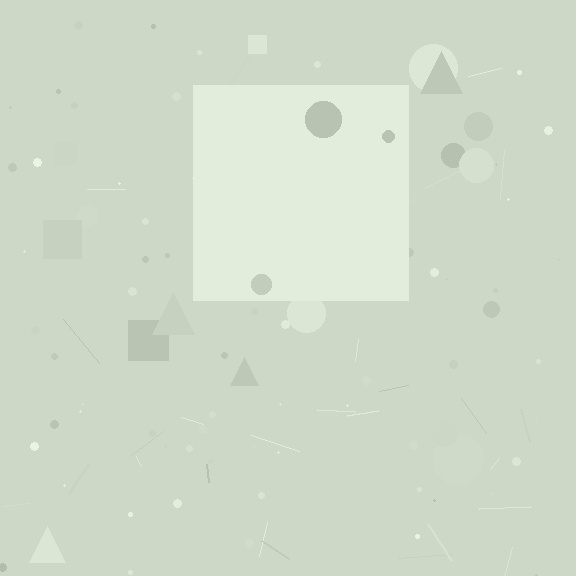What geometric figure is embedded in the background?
A square is embedded in the background.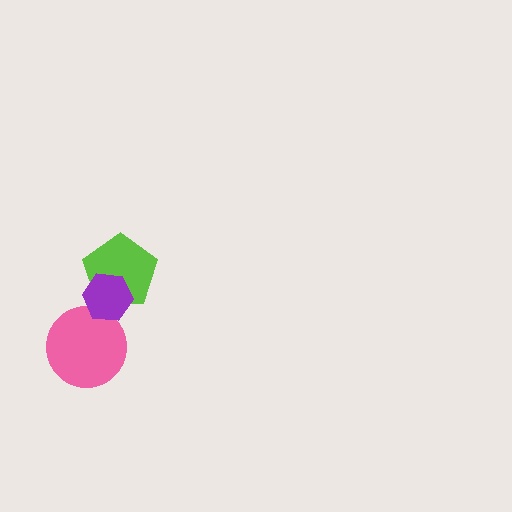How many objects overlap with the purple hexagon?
2 objects overlap with the purple hexagon.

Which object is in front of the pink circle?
The purple hexagon is in front of the pink circle.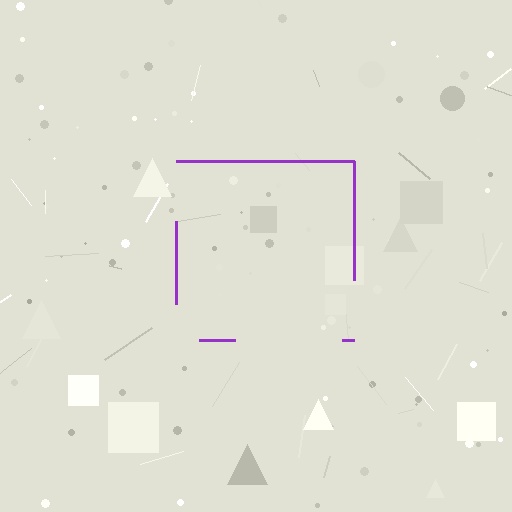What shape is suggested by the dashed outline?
The dashed outline suggests a square.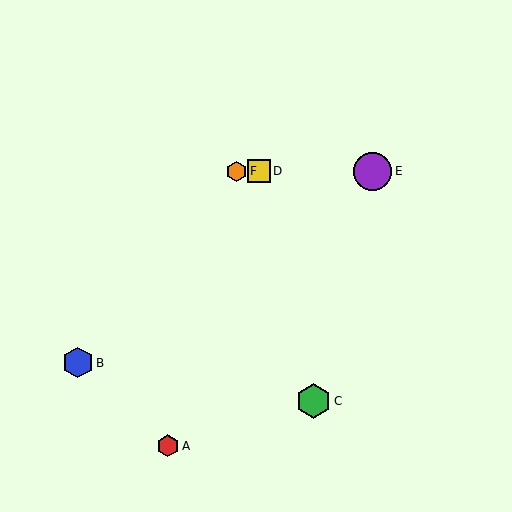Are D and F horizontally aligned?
Yes, both are at y≈171.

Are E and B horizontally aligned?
No, E is at y≈171 and B is at y≈363.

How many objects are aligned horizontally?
3 objects (D, E, F) are aligned horizontally.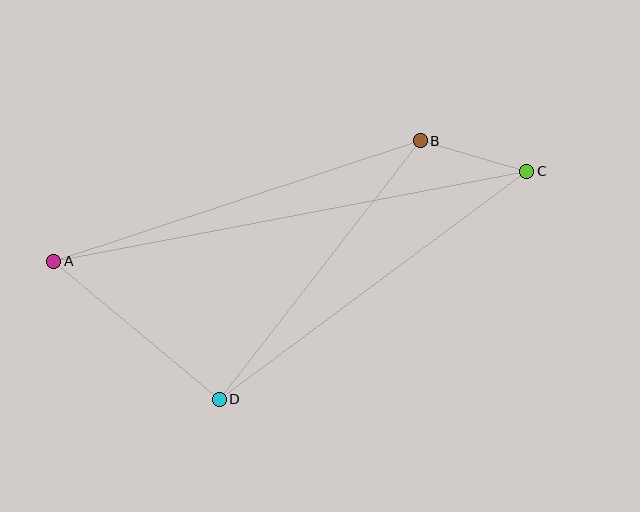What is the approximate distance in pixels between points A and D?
The distance between A and D is approximately 216 pixels.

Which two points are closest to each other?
Points B and C are closest to each other.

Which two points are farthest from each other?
Points A and C are farthest from each other.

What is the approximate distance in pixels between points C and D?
The distance between C and D is approximately 383 pixels.